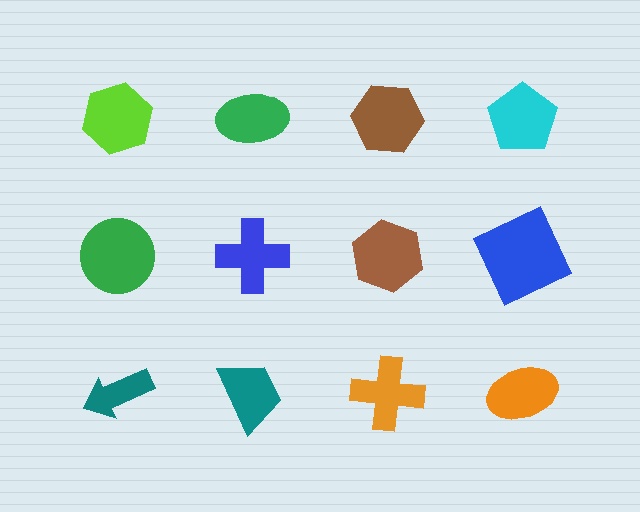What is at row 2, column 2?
A blue cross.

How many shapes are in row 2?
4 shapes.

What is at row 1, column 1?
A lime hexagon.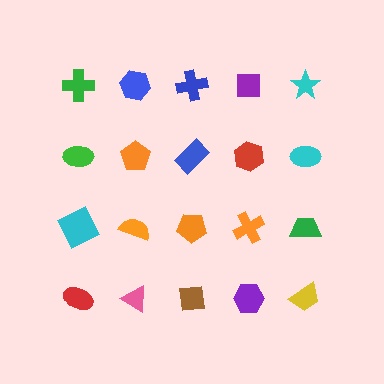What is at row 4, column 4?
A purple hexagon.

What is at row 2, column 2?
An orange pentagon.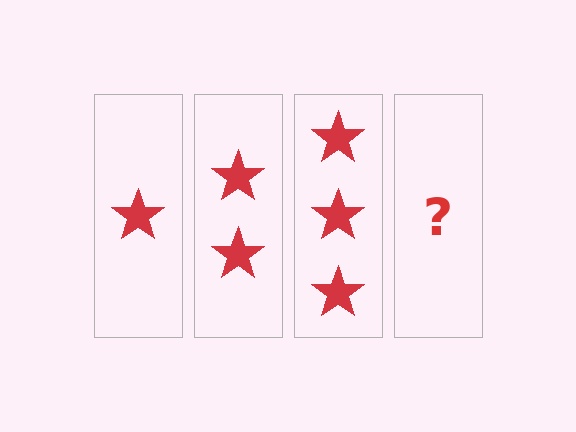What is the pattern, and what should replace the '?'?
The pattern is that each step adds one more star. The '?' should be 4 stars.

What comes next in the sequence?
The next element should be 4 stars.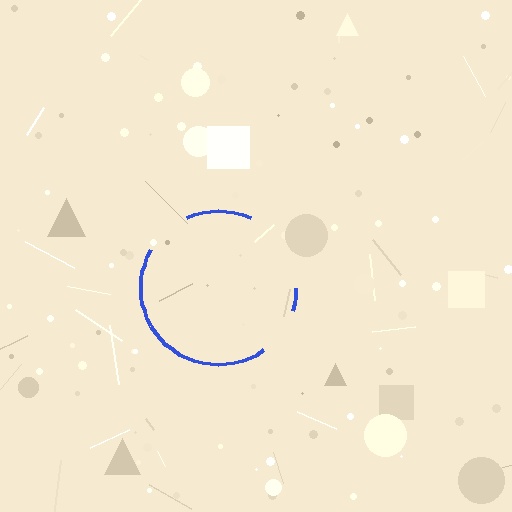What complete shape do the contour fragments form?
The contour fragments form a circle.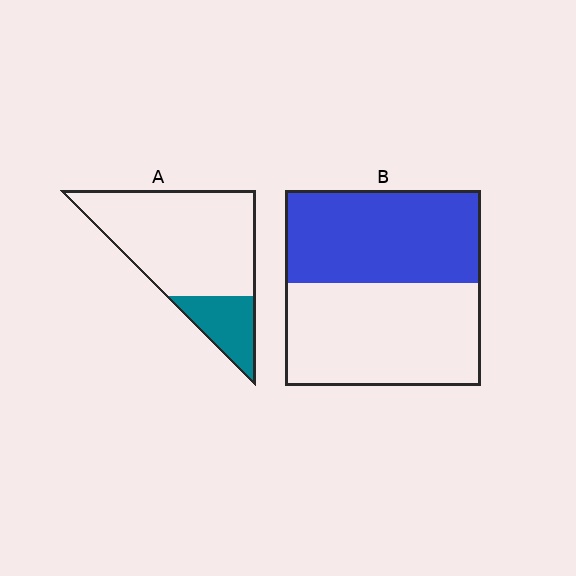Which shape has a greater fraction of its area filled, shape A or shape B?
Shape B.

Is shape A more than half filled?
No.